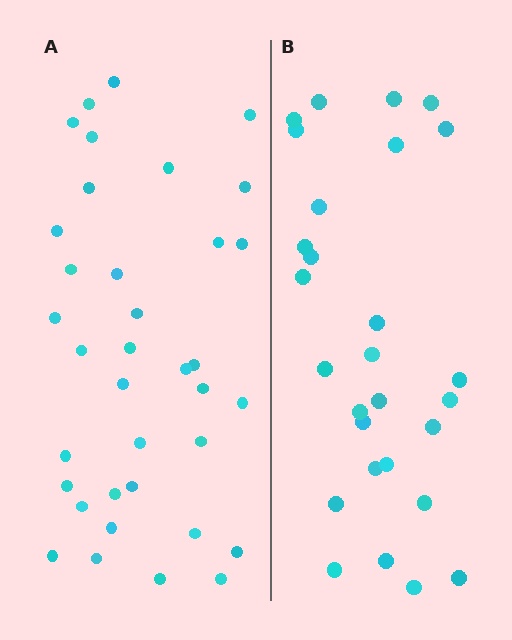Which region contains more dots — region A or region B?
Region A (the left region) has more dots.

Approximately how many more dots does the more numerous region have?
Region A has roughly 8 or so more dots than region B.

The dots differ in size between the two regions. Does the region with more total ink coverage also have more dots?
No. Region B has more total ink coverage because its dots are larger, but region A actually contains more individual dots. Total area can be misleading — the number of items is what matters here.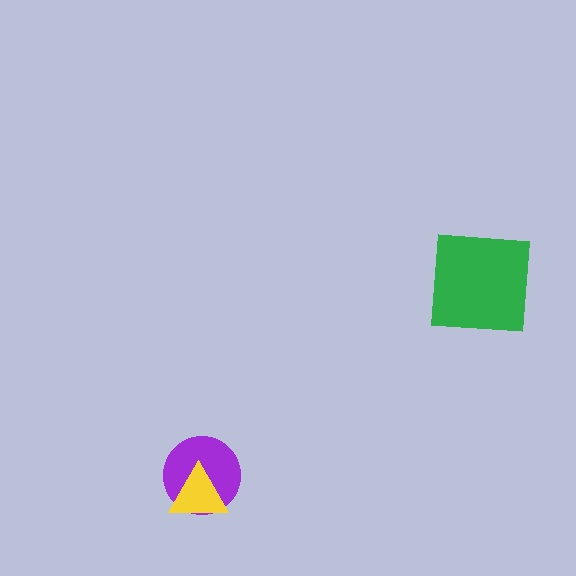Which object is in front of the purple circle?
The yellow triangle is in front of the purple circle.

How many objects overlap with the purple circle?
1 object overlaps with the purple circle.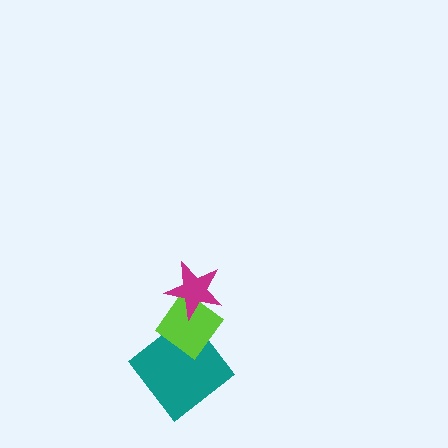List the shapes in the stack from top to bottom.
From top to bottom: the magenta star, the lime diamond, the teal diamond.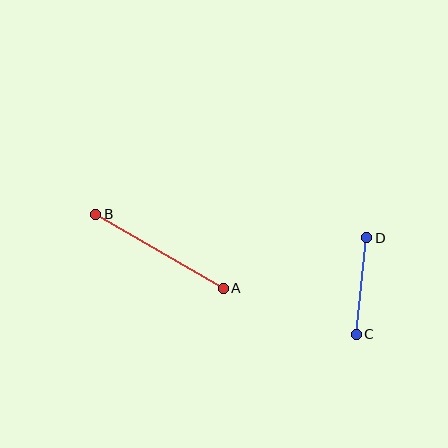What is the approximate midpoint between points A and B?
The midpoint is at approximately (160, 251) pixels.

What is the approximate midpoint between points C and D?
The midpoint is at approximately (362, 286) pixels.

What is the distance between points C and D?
The distance is approximately 97 pixels.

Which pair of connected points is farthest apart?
Points A and B are farthest apart.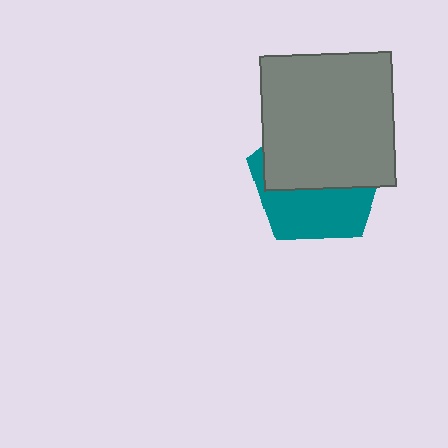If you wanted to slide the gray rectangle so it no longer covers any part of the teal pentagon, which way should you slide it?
Slide it up — that is the most direct way to separate the two shapes.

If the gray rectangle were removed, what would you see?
You would see the complete teal pentagon.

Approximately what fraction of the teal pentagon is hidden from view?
Roughly 58% of the teal pentagon is hidden behind the gray rectangle.